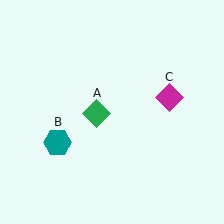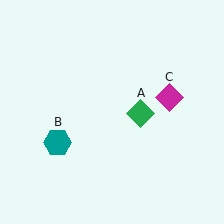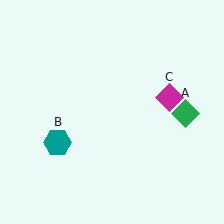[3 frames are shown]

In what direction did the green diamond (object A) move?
The green diamond (object A) moved right.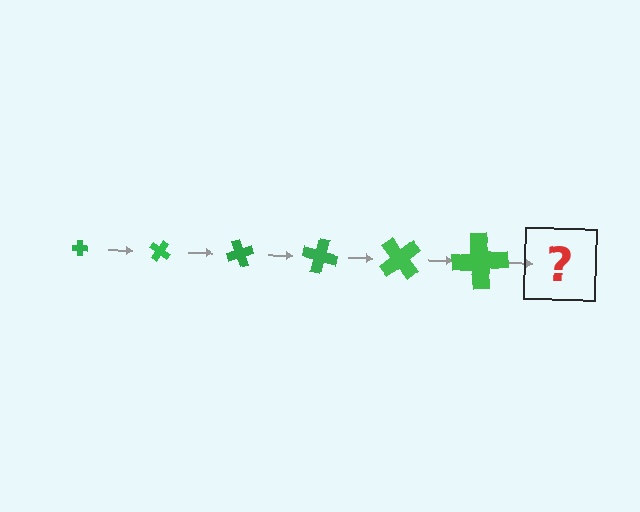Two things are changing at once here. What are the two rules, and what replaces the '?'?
The two rules are that the cross grows larger each step and it rotates 35 degrees each step. The '?' should be a cross, larger than the previous one and rotated 210 degrees from the start.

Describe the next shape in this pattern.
It should be a cross, larger than the previous one and rotated 210 degrees from the start.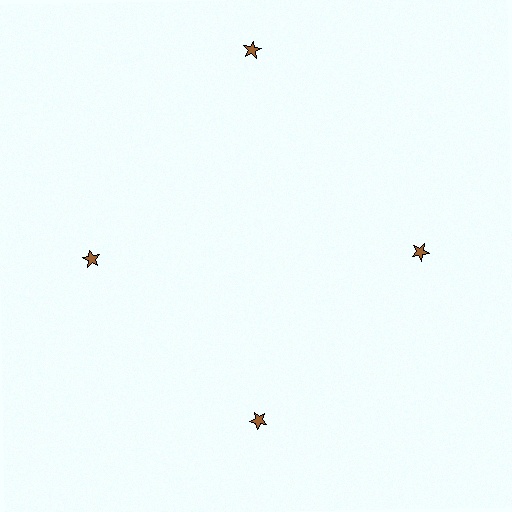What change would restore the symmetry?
The symmetry would be restored by moving it inward, back onto the ring so that all 4 stars sit at equal angles and equal distance from the center.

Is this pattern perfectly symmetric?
No. The 4 brown stars are arranged in a ring, but one element near the 12 o'clock position is pushed outward from the center, breaking the 4-fold rotational symmetry.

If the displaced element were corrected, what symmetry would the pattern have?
It would have 4-fold rotational symmetry — the pattern would map onto itself every 90 degrees.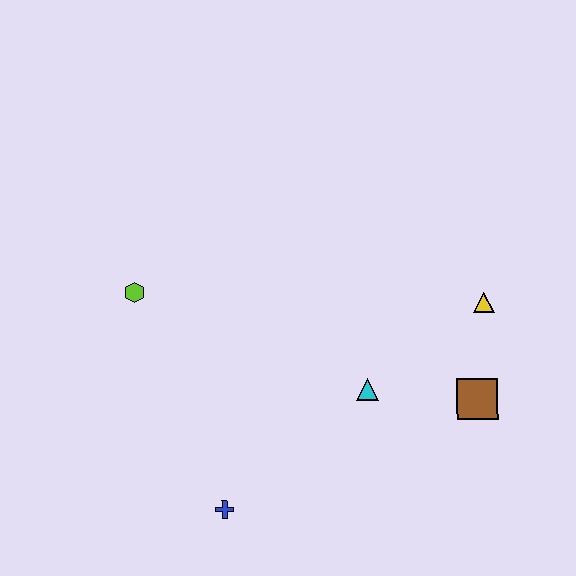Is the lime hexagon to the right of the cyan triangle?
No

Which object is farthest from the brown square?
The lime hexagon is farthest from the brown square.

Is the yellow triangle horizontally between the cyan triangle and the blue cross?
No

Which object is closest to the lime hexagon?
The blue cross is closest to the lime hexagon.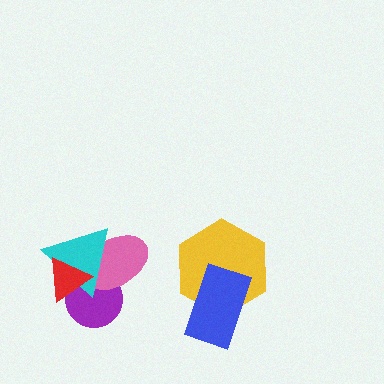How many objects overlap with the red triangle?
3 objects overlap with the red triangle.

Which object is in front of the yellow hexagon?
The blue rectangle is in front of the yellow hexagon.